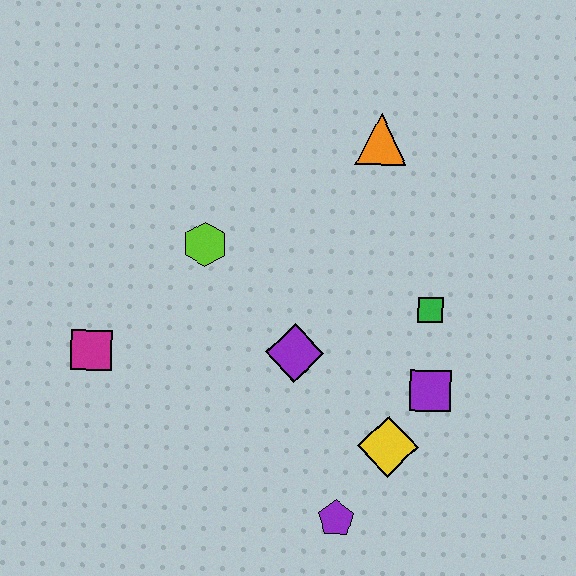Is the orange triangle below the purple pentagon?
No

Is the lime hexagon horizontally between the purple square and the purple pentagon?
No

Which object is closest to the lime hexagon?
The purple diamond is closest to the lime hexagon.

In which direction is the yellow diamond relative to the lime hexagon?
The yellow diamond is below the lime hexagon.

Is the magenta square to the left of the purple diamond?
Yes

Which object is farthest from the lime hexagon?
The purple pentagon is farthest from the lime hexagon.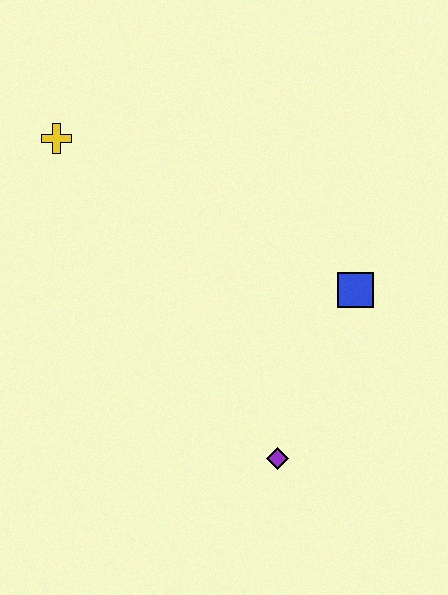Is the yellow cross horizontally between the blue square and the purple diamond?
No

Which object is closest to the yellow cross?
The blue square is closest to the yellow cross.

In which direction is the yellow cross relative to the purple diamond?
The yellow cross is above the purple diamond.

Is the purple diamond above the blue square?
No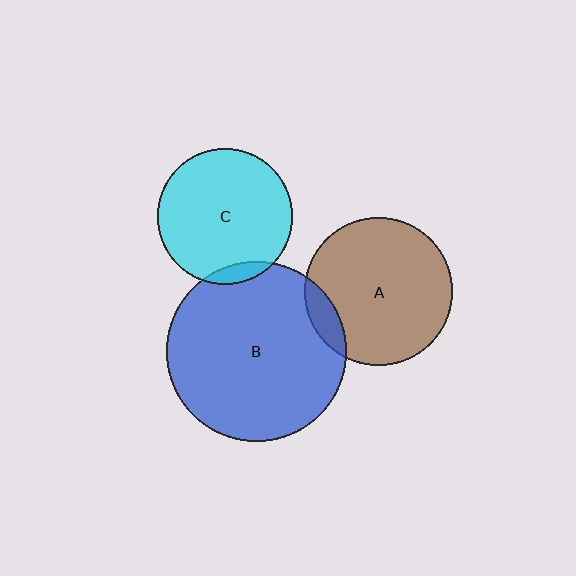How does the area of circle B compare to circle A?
Approximately 1.5 times.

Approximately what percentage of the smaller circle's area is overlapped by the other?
Approximately 10%.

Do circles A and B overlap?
Yes.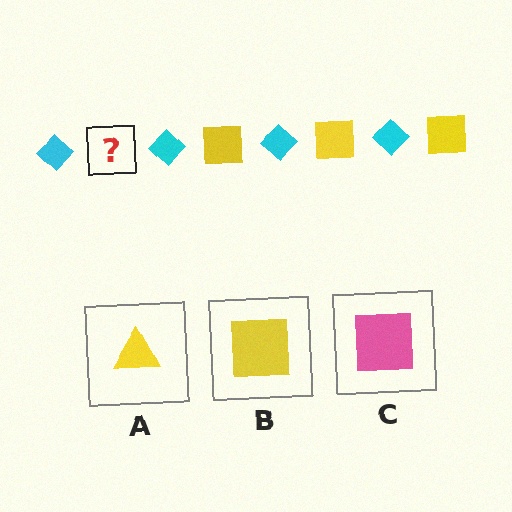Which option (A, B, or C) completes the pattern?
B.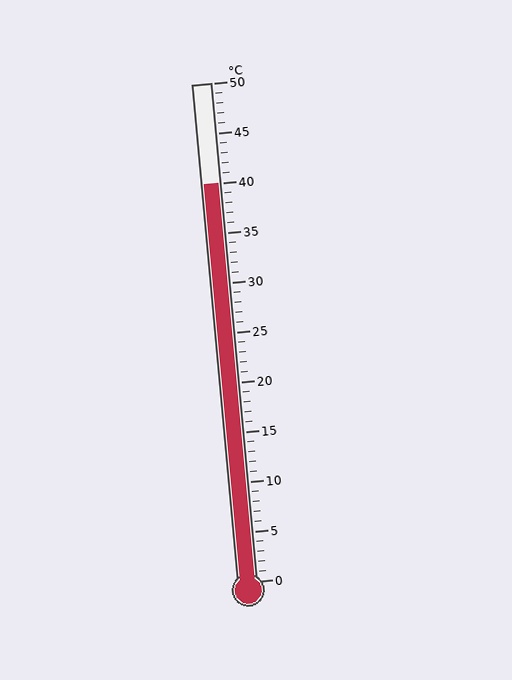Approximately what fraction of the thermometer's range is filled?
The thermometer is filled to approximately 80% of its range.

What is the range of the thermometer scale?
The thermometer scale ranges from 0°C to 50°C.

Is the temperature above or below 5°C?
The temperature is above 5°C.